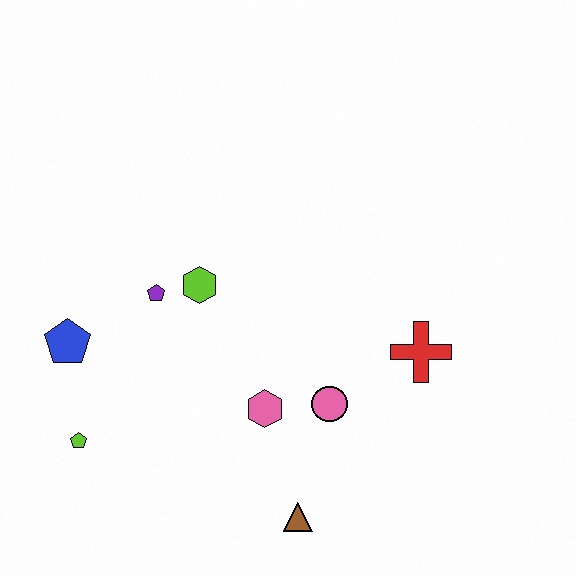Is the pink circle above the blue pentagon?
No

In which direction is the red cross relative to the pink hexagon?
The red cross is to the right of the pink hexagon.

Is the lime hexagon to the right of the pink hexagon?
No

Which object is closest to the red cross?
The pink circle is closest to the red cross.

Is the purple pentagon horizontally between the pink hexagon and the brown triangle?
No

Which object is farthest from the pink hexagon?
The blue pentagon is farthest from the pink hexagon.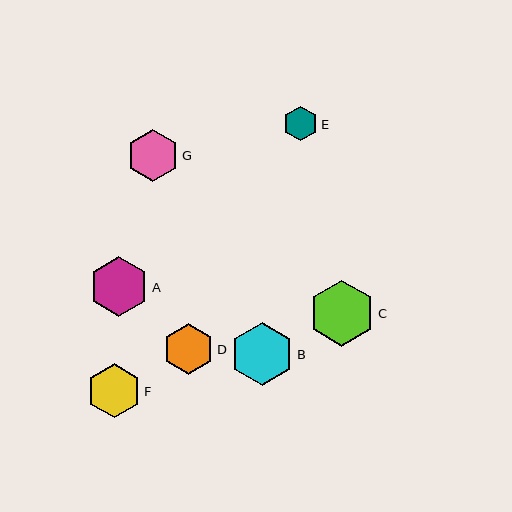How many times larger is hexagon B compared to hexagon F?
Hexagon B is approximately 1.2 times the size of hexagon F.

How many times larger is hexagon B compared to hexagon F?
Hexagon B is approximately 1.2 times the size of hexagon F.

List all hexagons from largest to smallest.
From largest to smallest: C, B, A, F, G, D, E.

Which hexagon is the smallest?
Hexagon E is the smallest with a size of approximately 35 pixels.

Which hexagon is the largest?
Hexagon C is the largest with a size of approximately 66 pixels.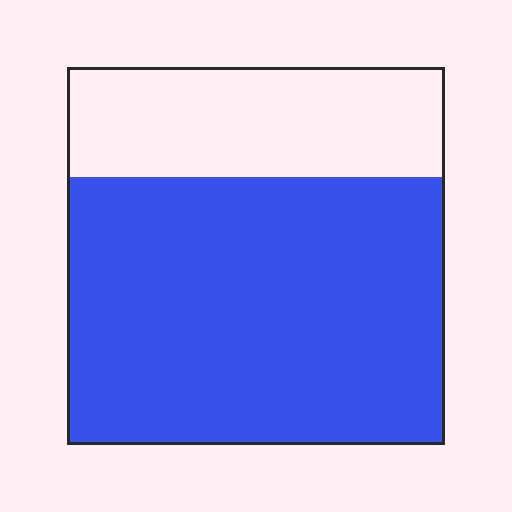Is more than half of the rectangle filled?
Yes.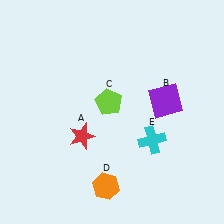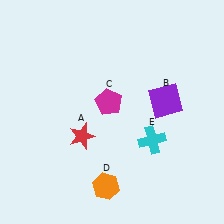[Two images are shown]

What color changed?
The pentagon (C) changed from lime in Image 1 to magenta in Image 2.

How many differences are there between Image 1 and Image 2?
There is 1 difference between the two images.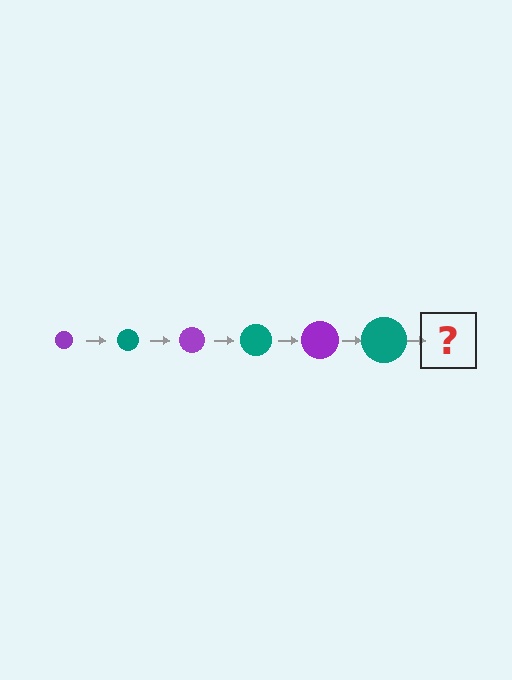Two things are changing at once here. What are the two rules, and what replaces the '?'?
The two rules are that the circle grows larger each step and the color cycles through purple and teal. The '?' should be a purple circle, larger than the previous one.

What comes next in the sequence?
The next element should be a purple circle, larger than the previous one.